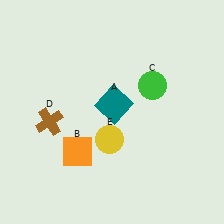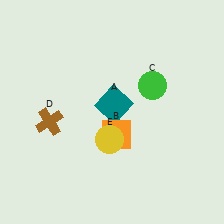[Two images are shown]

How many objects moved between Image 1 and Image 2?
1 object moved between the two images.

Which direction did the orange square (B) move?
The orange square (B) moved right.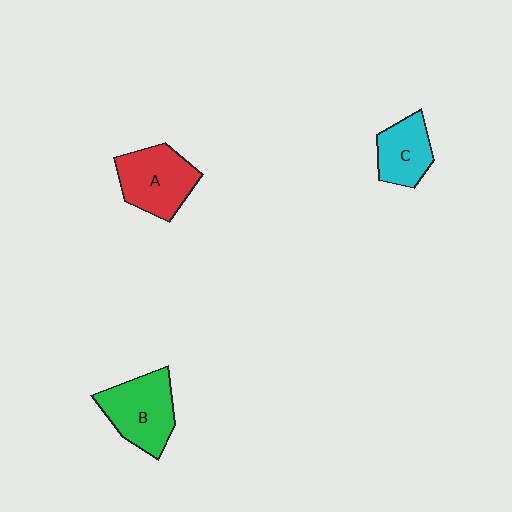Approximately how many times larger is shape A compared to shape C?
Approximately 1.4 times.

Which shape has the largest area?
Shape B (green).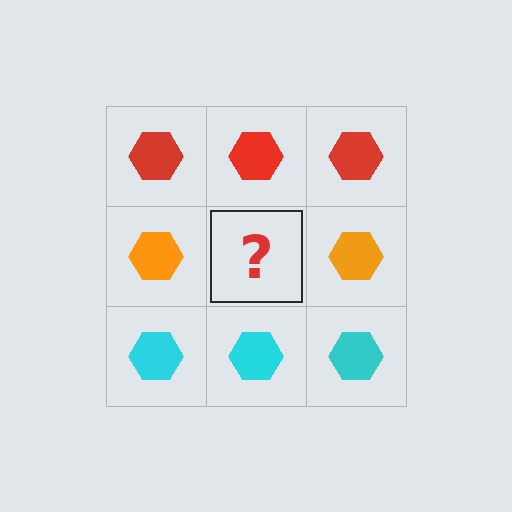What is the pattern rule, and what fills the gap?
The rule is that each row has a consistent color. The gap should be filled with an orange hexagon.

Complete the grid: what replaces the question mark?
The question mark should be replaced with an orange hexagon.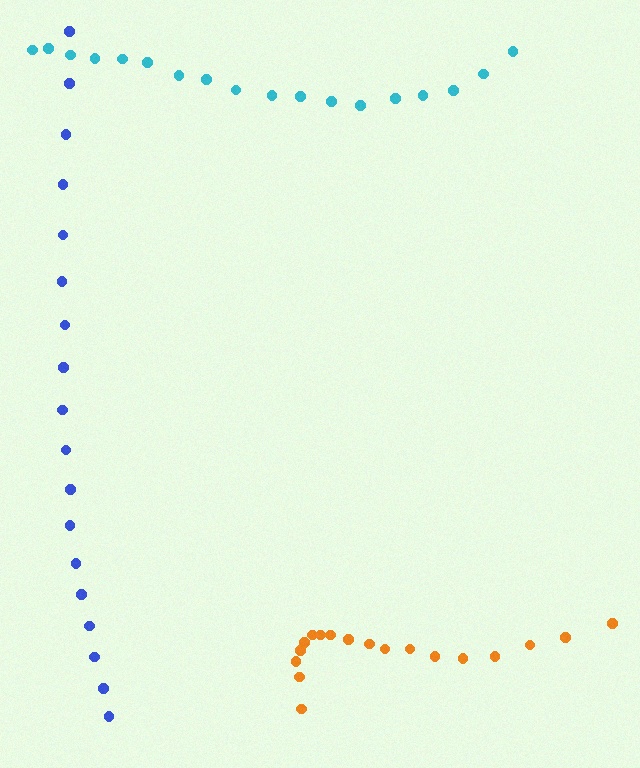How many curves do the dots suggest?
There are 3 distinct paths.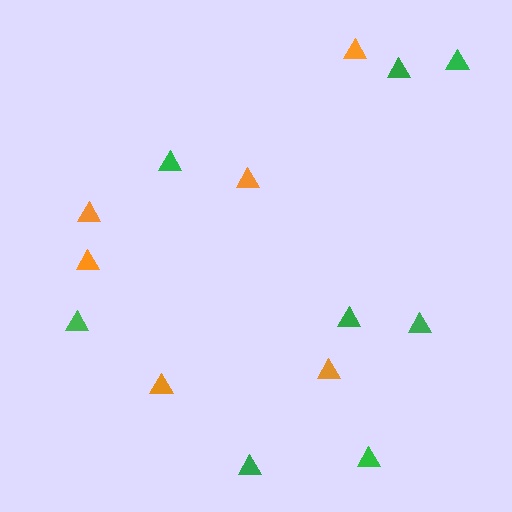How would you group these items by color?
There are 2 groups: one group of orange triangles (6) and one group of green triangles (8).